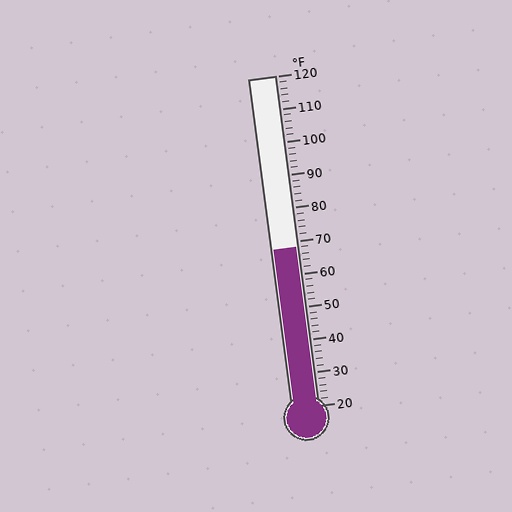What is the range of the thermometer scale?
The thermometer scale ranges from 20°F to 120°F.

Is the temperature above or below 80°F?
The temperature is below 80°F.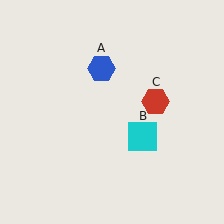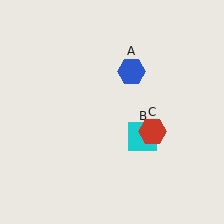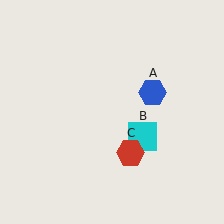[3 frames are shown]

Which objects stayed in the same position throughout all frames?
Cyan square (object B) remained stationary.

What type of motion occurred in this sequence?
The blue hexagon (object A), red hexagon (object C) rotated clockwise around the center of the scene.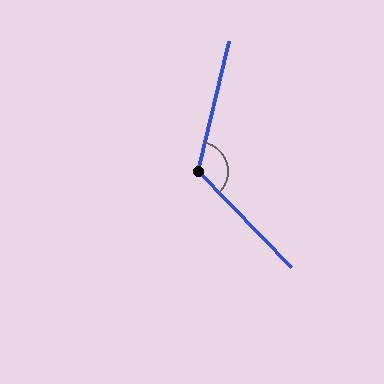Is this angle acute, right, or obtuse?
It is obtuse.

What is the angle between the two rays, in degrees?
Approximately 123 degrees.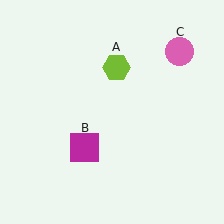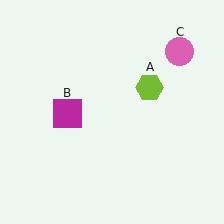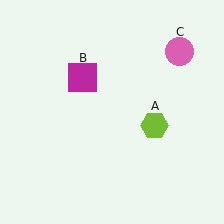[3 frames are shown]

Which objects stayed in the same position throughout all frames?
Pink circle (object C) remained stationary.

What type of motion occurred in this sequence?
The lime hexagon (object A), magenta square (object B) rotated clockwise around the center of the scene.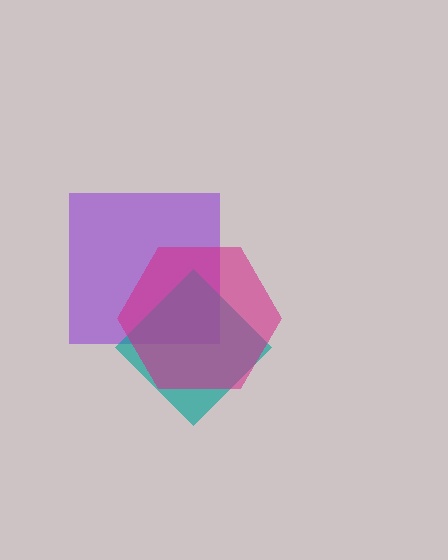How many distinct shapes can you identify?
There are 3 distinct shapes: a purple square, a teal diamond, a magenta hexagon.